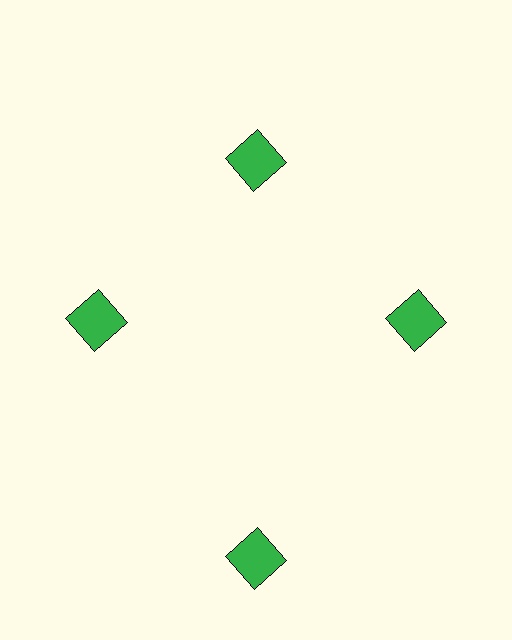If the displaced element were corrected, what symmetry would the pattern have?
It would have 4-fold rotational symmetry — the pattern would map onto itself every 90 degrees.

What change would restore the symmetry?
The symmetry would be restored by moving it inward, back onto the ring so that all 4 squares sit at equal angles and equal distance from the center.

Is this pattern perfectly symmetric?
No. The 4 green squares are arranged in a ring, but one element near the 6 o'clock position is pushed outward from the center, breaking the 4-fold rotational symmetry.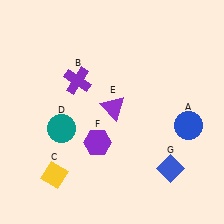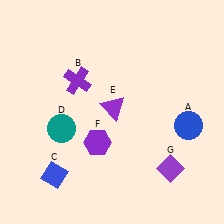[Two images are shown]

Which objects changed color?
C changed from yellow to blue. G changed from blue to purple.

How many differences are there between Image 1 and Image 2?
There are 2 differences between the two images.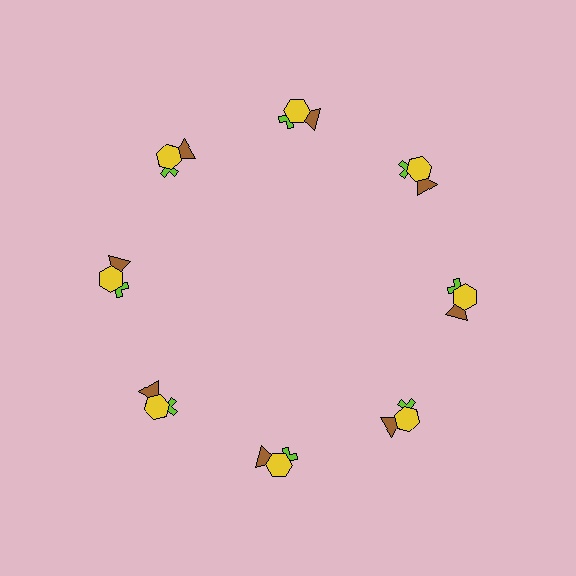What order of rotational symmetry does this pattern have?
This pattern has 8-fold rotational symmetry.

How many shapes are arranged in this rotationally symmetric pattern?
There are 24 shapes, arranged in 8 groups of 3.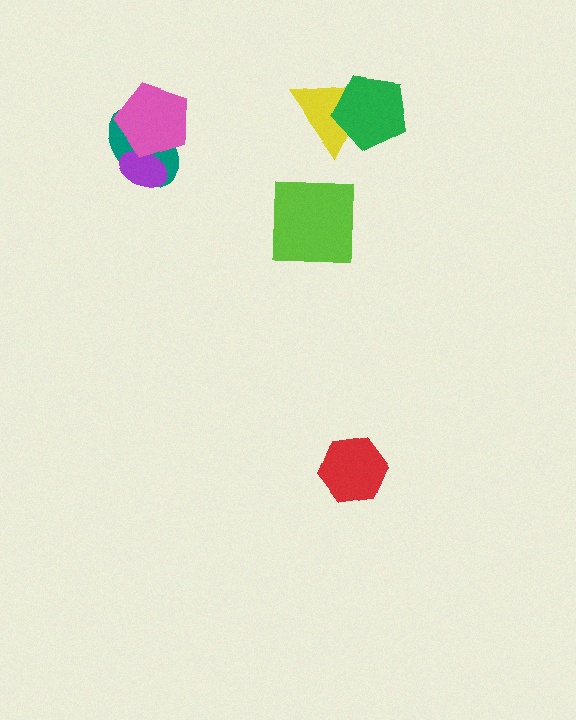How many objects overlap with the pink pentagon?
2 objects overlap with the pink pentagon.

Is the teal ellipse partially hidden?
Yes, it is partially covered by another shape.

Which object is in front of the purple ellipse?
The pink pentagon is in front of the purple ellipse.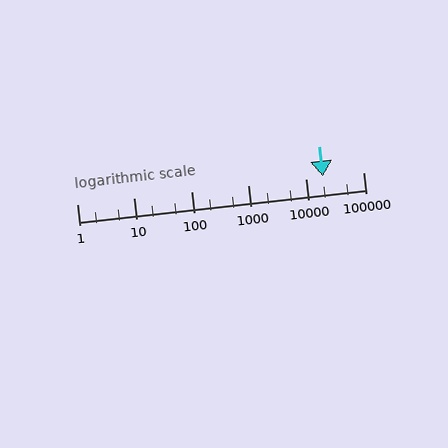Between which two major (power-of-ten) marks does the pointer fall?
The pointer is between 10000 and 100000.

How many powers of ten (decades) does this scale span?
The scale spans 5 decades, from 1 to 100000.